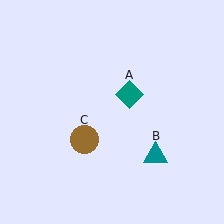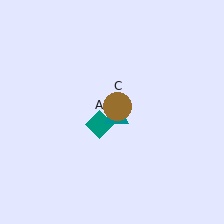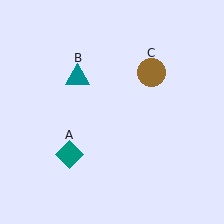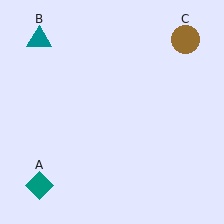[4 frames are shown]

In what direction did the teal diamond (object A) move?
The teal diamond (object A) moved down and to the left.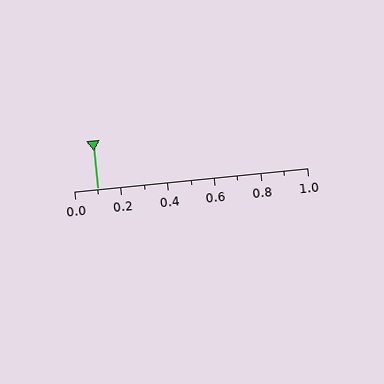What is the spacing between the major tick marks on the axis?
The major ticks are spaced 0.2 apart.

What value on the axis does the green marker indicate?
The marker indicates approximately 0.1.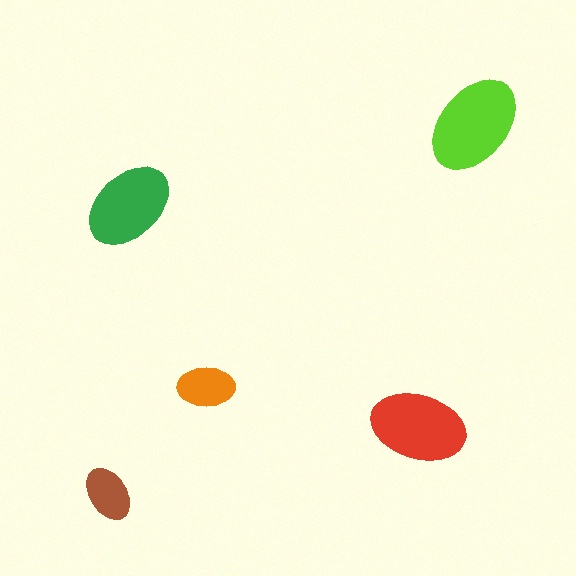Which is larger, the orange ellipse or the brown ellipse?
The orange one.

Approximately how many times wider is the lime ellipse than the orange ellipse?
About 1.5 times wider.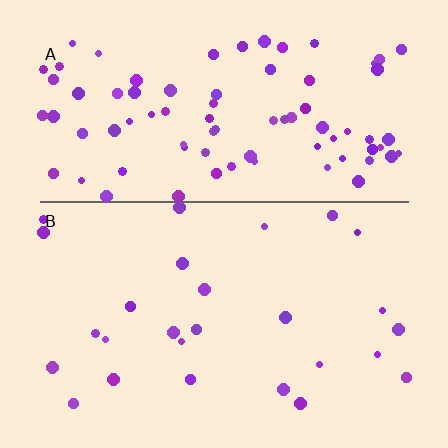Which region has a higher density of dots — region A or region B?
A (the top).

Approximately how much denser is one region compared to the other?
Approximately 3.1× — region A over region B.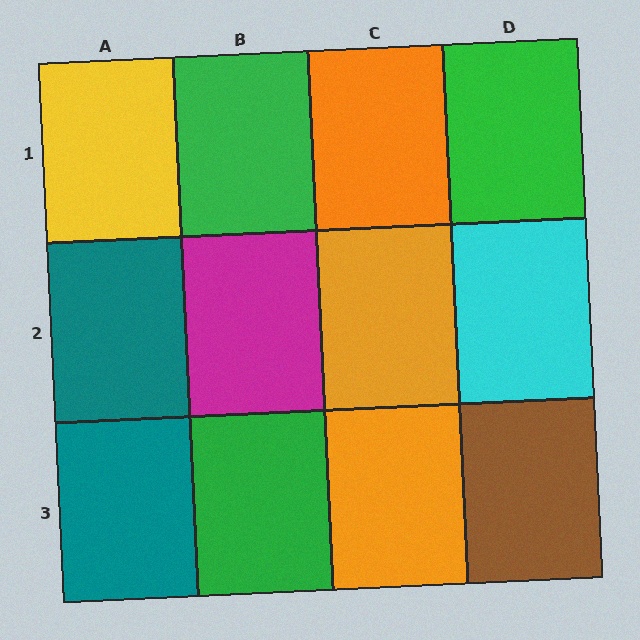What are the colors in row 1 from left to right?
Yellow, green, orange, green.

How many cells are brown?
1 cell is brown.